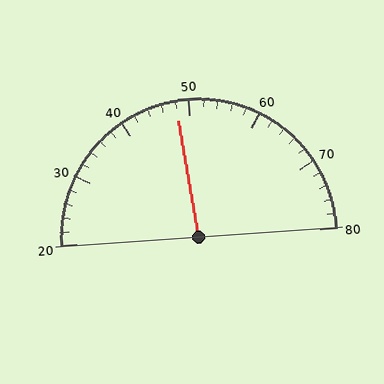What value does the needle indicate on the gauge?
The needle indicates approximately 48.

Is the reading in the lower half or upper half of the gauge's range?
The reading is in the lower half of the range (20 to 80).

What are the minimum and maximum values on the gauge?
The gauge ranges from 20 to 80.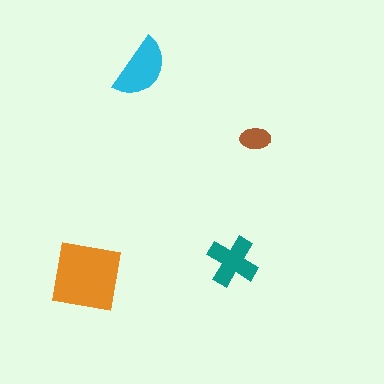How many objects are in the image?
There are 4 objects in the image.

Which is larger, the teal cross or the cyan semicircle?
The cyan semicircle.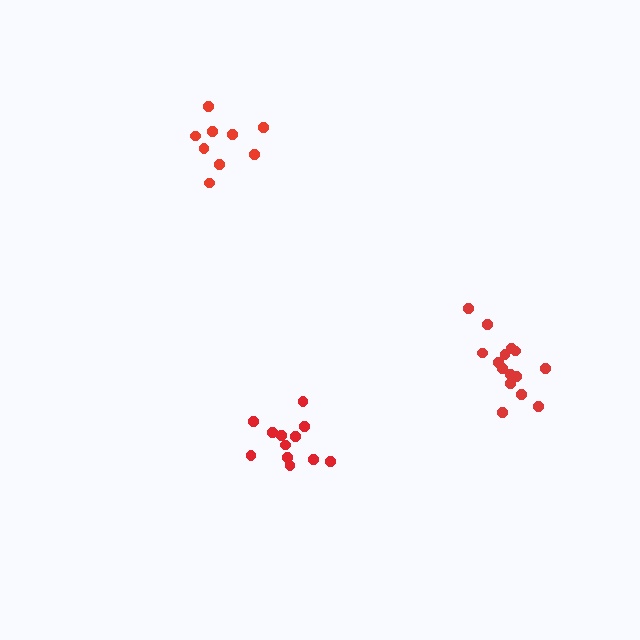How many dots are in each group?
Group 1: 12 dots, Group 2: 9 dots, Group 3: 15 dots (36 total).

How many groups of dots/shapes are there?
There are 3 groups.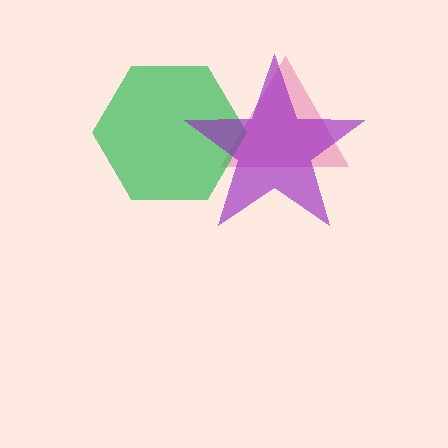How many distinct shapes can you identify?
There are 3 distinct shapes: a pink triangle, a green hexagon, a purple star.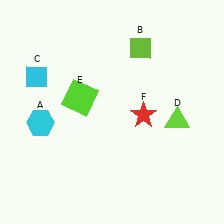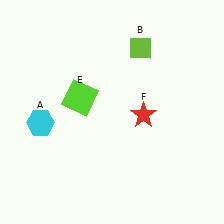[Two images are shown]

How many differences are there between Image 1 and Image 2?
There are 2 differences between the two images.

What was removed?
The lime triangle (D), the cyan diamond (C) were removed in Image 2.